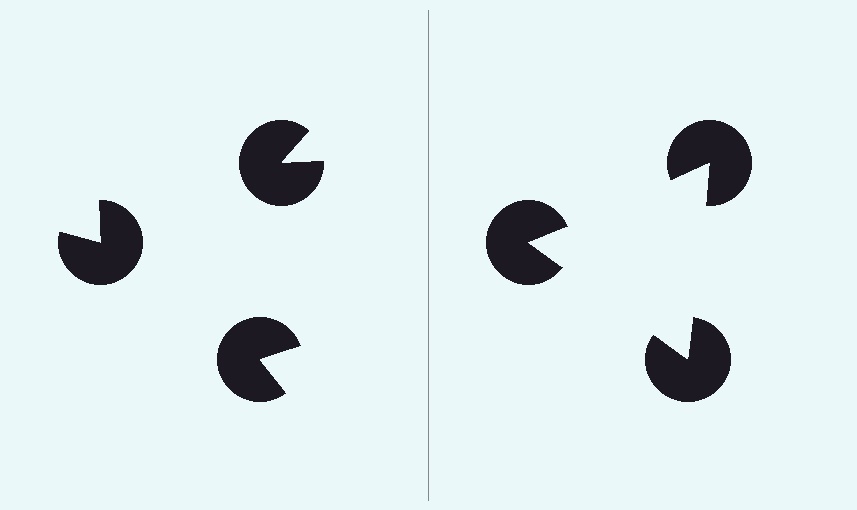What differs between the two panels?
The pac-man discs are positioned identically on both sides; only the wedge orientations differ. On the right they align to a triangle; on the left they are misaligned.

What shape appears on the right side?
An illusory triangle.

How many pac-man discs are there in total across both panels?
6 — 3 on each side.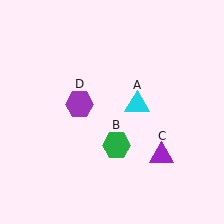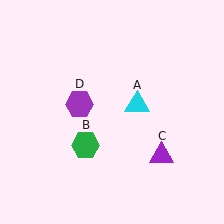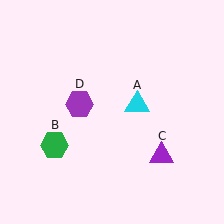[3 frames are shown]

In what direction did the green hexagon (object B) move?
The green hexagon (object B) moved left.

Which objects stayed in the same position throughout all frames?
Cyan triangle (object A) and purple triangle (object C) and purple hexagon (object D) remained stationary.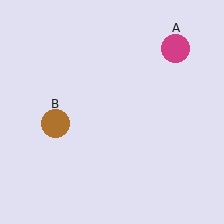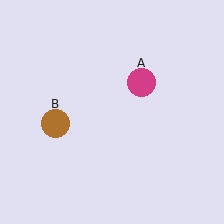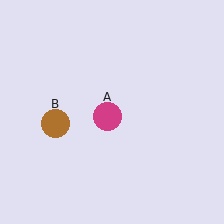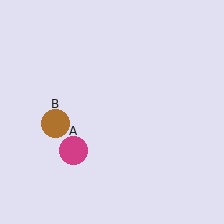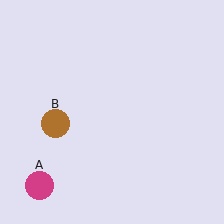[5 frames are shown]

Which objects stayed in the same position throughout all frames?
Brown circle (object B) remained stationary.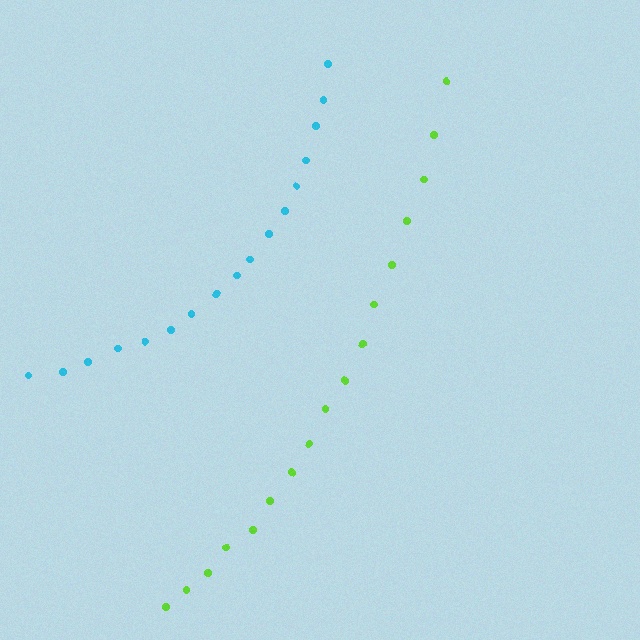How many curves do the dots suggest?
There are 2 distinct paths.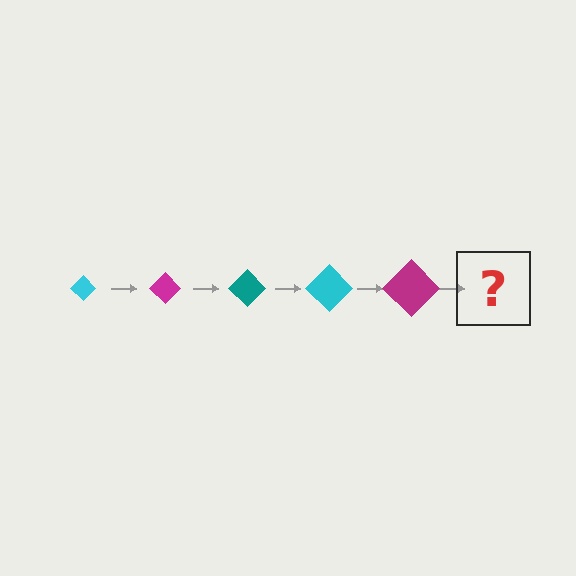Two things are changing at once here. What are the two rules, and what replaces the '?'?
The two rules are that the diamond grows larger each step and the color cycles through cyan, magenta, and teal. The '?' should be a teal diamond, larger than the previous one.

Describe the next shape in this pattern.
It should be a teal diamond, larger than the previous one.